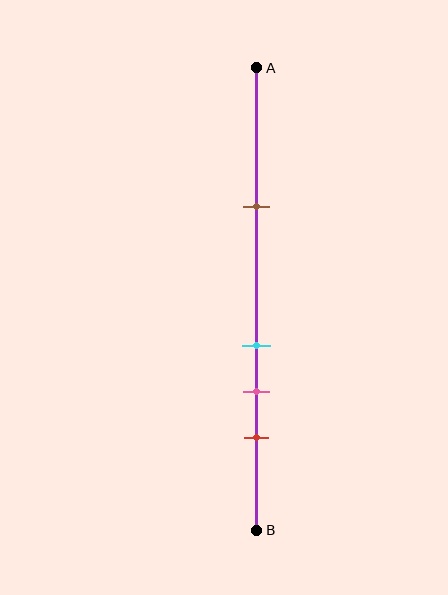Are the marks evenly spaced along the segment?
No, the marks are not evenly spaced.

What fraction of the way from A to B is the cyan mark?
The cyan mark is approximately 60% (0.6) of the way from A to B.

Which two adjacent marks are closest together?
The cyan and pink marks are the closest adjacent pair.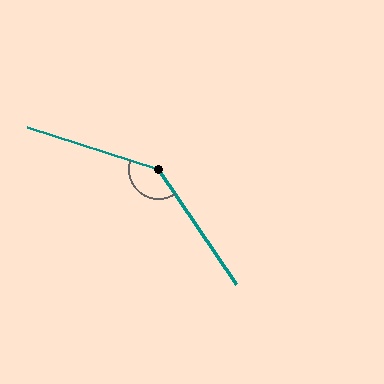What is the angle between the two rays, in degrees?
Approximately 142 degrees.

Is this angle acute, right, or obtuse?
It is obtuse.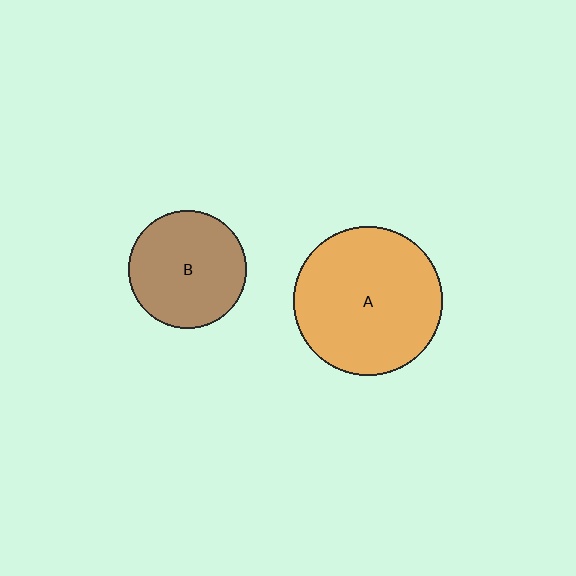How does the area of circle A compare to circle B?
Approximately 1.6 times.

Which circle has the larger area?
Circle A (orange).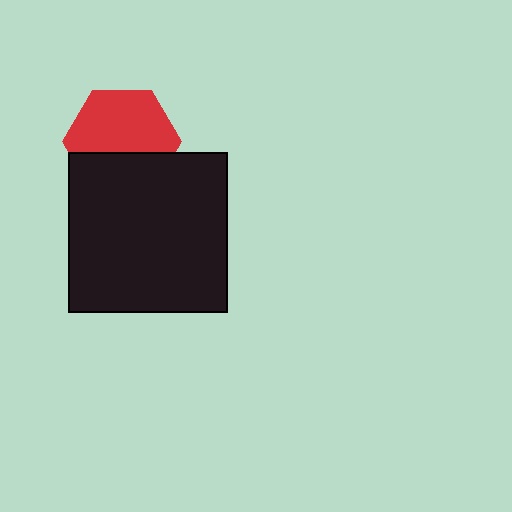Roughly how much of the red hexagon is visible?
About half of it is visible (roughly 62%).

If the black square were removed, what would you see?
You would see the complete red hexagon.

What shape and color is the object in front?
The object in front is a black square.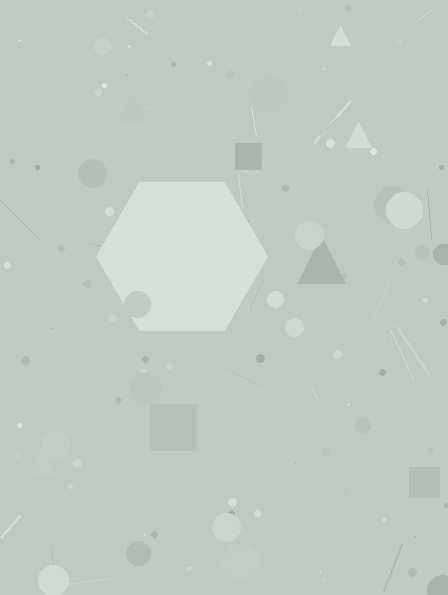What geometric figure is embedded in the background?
A hexagon is embedded in the background.